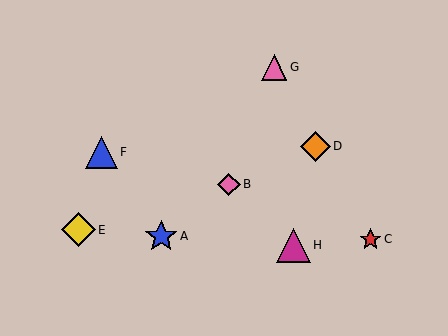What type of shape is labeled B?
Shape B is a pink diamond.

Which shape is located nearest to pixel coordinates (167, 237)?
The blue star (labeled A) at (161, 236) is nearest to that location.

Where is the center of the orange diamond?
The center of the orange diamond is at (315, 146).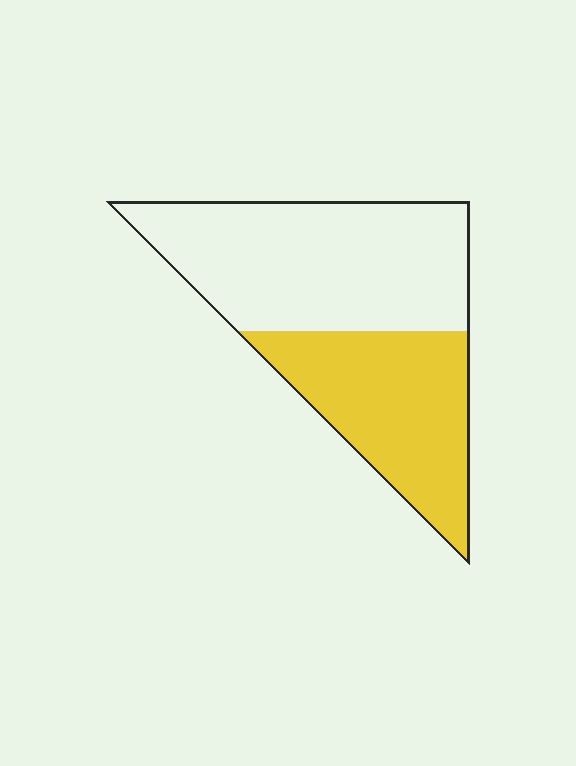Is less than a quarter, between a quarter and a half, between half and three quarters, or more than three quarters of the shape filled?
Between a quarter and a half.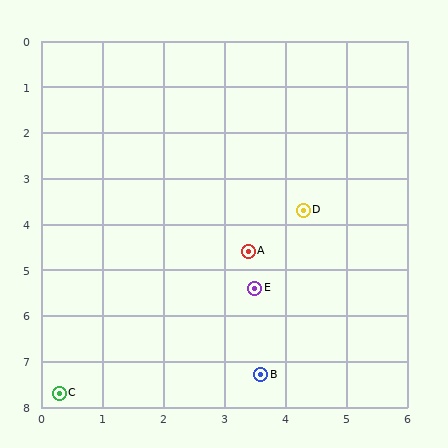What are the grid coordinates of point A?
Point A is at approximately (3.4, 4.6).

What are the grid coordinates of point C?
Point C is at approximately (0.3, 7.7).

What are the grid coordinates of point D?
Point D is at approximately (4.3, 3.7).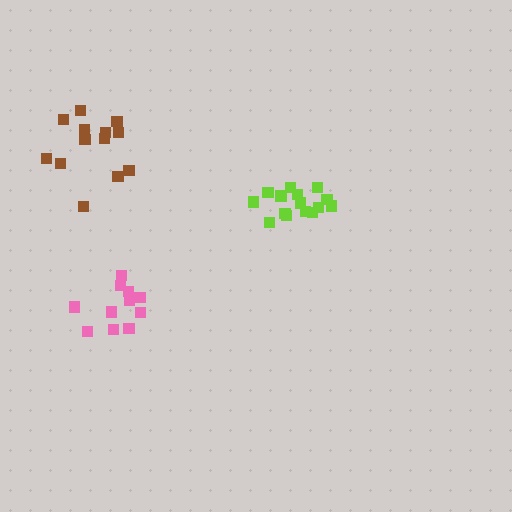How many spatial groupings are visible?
There are 3 spatial groupings.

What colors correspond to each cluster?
The clusters are colored: pink, brown, lime.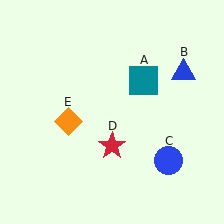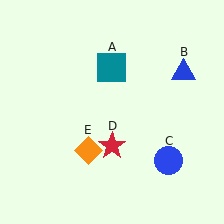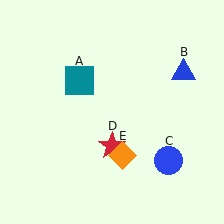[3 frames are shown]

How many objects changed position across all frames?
2 objects changed position: teal square (object A), orange diamond (object E).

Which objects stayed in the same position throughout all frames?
Blue triangle (object B) and blue circle (object C) and red star (object D) remained stationary.